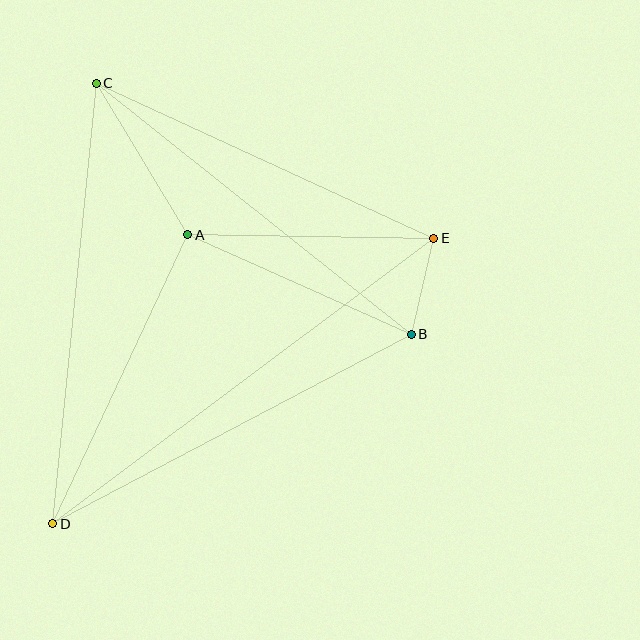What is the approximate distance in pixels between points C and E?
The distance between C and E is approximately 372 pixels.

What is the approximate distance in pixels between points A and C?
The distance between A and C is approximately 177 pixels.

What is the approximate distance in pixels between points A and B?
The distance between A and B is approximately 245 pixels.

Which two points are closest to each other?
Points B and E are closest to each other.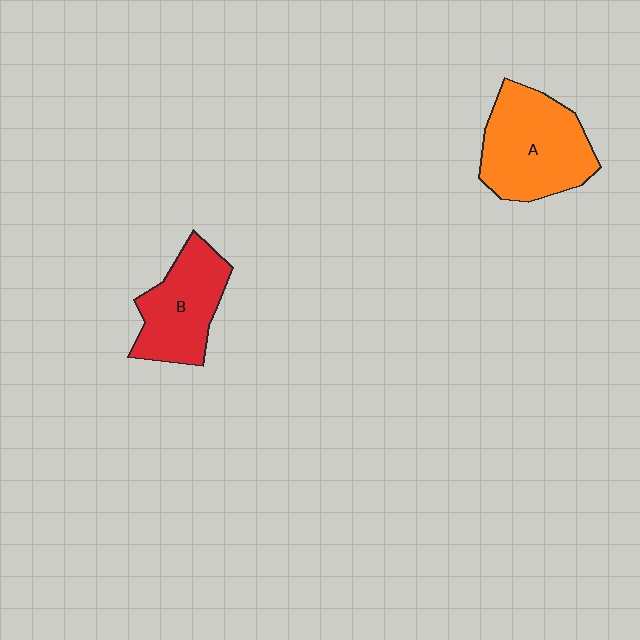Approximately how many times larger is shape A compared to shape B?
Approximately 1.3 times.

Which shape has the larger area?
Shape A (orange).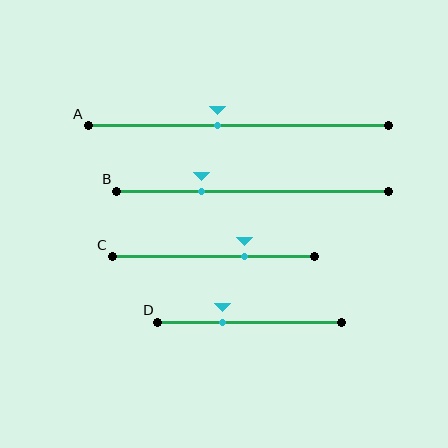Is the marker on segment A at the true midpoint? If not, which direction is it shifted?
No, the marker on segment A is shifted to the left by about 7% of the segment length.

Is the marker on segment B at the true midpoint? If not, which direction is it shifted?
No, the marker on segment B is shifted to the left by about 19% of the segment length.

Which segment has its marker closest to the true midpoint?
Segment A has its marker closest to the true midpoint.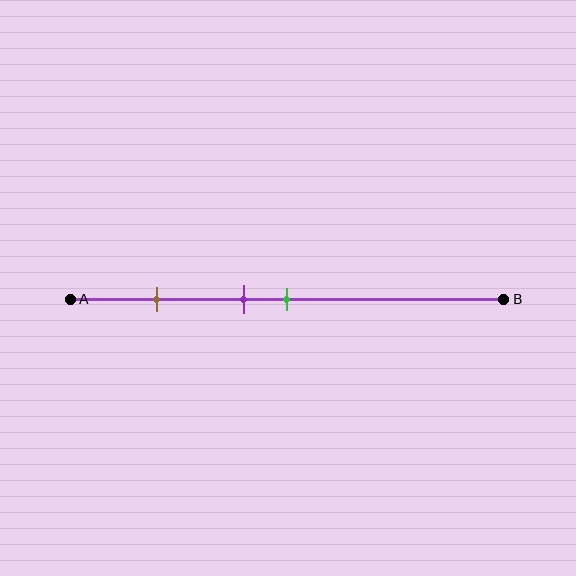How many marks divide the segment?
There are 3 marks dividing the segment.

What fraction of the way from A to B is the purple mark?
The purple mark is approximately 40% (0.4) of the way from A to B.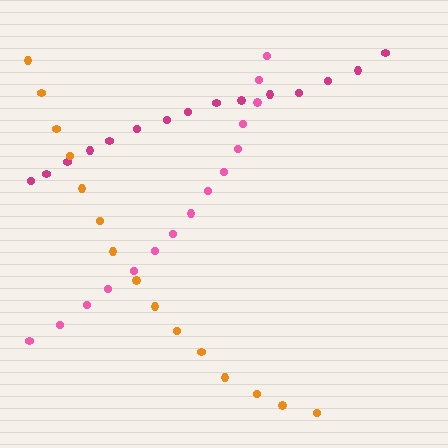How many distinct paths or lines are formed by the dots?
There are 3 distinct paths.